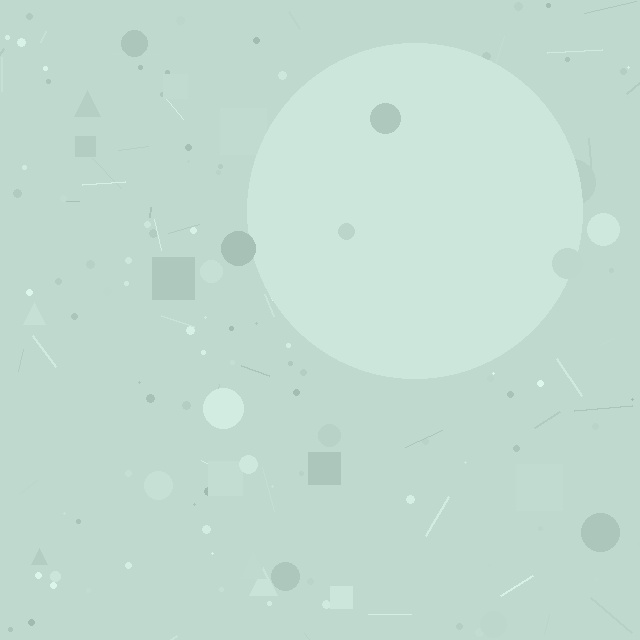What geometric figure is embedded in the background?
A circle is embedded in the background.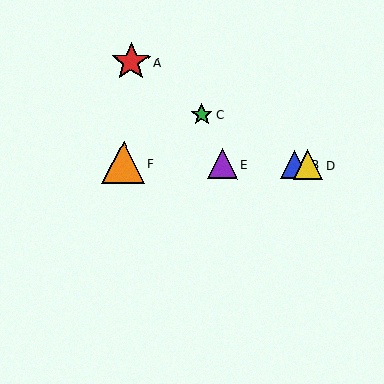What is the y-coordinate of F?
Object F is at y≈163.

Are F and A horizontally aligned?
No, F is at y≈163 and A is at y≈62.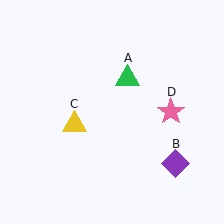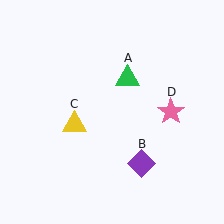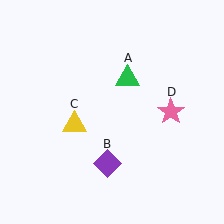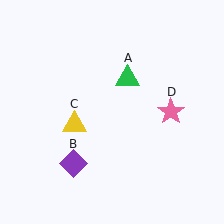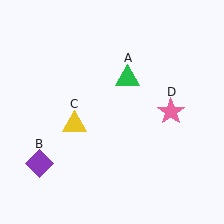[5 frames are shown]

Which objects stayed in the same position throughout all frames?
Green triangle (object A) and yellow triangle (object C) and pink star (object D) remained stationary.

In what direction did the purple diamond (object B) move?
The purple diamond (object B) moved left.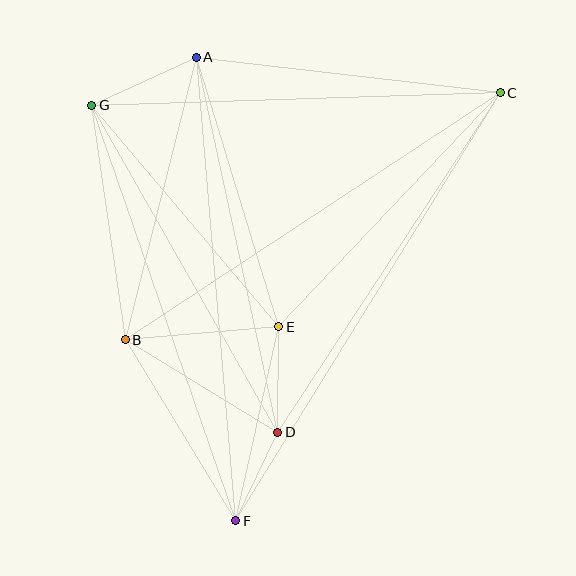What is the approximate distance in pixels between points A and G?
The distance between A and G is approximately 115 pixels.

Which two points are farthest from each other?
Points C and F are farthest from each other.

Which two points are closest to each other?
Points D and F are closest to each other.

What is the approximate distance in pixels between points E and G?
The distance between E and G is approximately 290 pixels.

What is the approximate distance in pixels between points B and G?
The distance between B and G is approximately 237 pixels.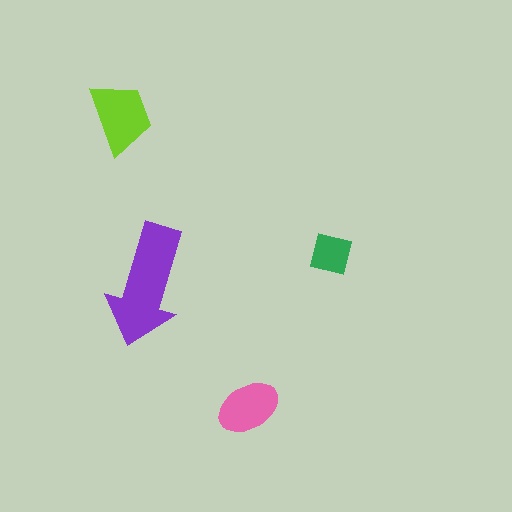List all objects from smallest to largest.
The green square, the pink ellipse, the lime trapezoid, the purple arrow.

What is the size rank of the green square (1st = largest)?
4th.